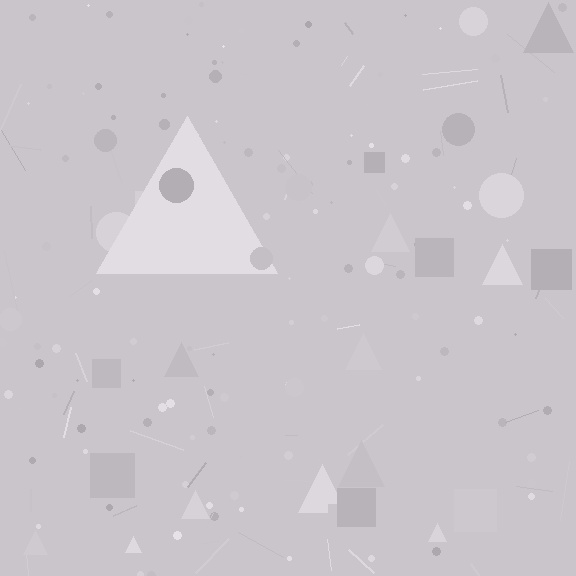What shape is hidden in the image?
A triangle is hidden in the image.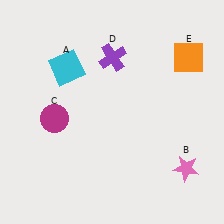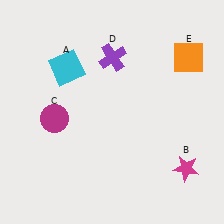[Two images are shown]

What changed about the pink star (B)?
In Image 1, B is pink. In Image 2, it changed to magenta.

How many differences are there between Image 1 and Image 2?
There is 1 difference between the two images.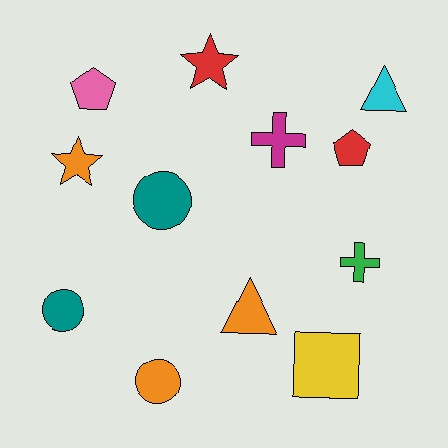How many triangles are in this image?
There are 2 triangles.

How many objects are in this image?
There are 12 objects.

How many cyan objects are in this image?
There is 1 cyan object.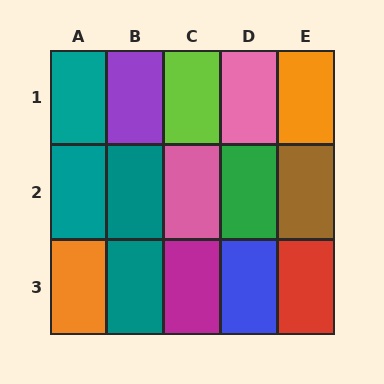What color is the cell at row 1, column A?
Teal.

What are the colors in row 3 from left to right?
Orange, teal, magenta, blue, red.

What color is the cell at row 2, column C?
Pink.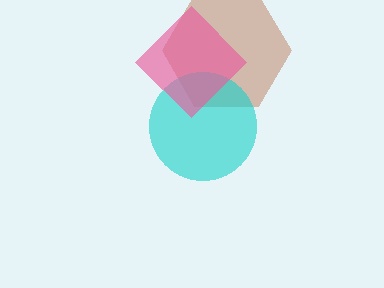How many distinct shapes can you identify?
There are 3 distinct shapes: a brown hexagon, a cyan circle, a pink diamond.